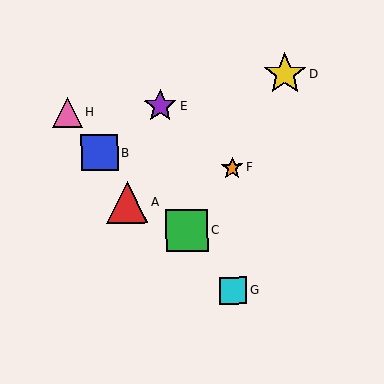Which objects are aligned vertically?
Objects F, G are aligned vertically.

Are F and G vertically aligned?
Yes, both are at x≈232.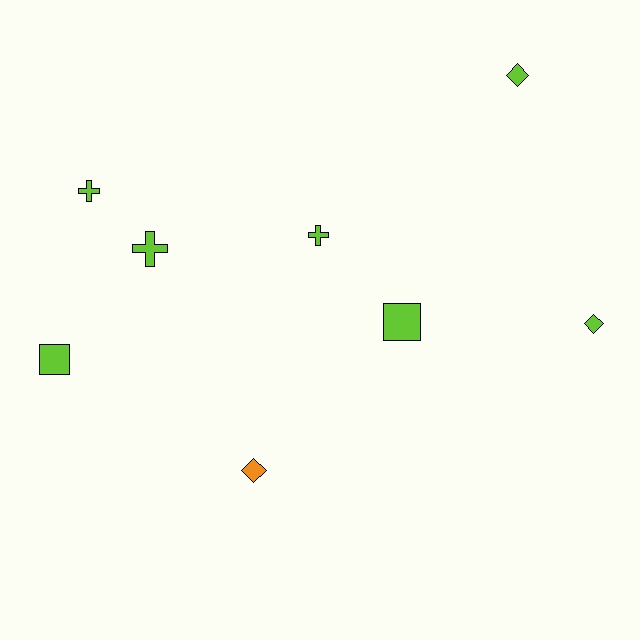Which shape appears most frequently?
Diamond, with 3 objects.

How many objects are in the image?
There are 8 objects.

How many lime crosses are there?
There are 3 lime crosses.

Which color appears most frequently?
Lime, with 7 objects.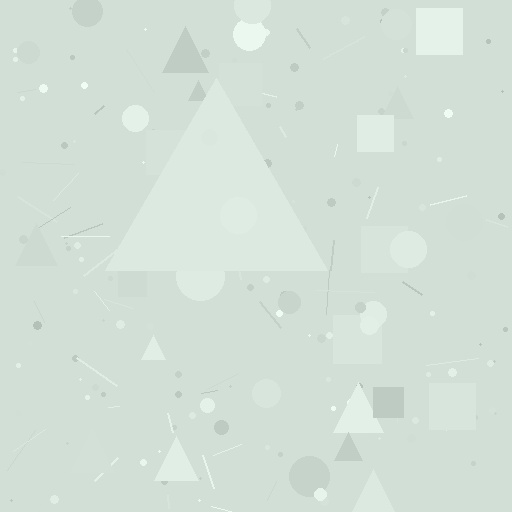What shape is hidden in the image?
A triangle is hidden in the image.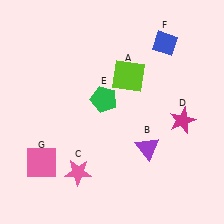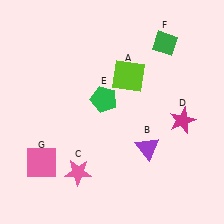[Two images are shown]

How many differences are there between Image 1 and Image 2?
There is 1 difference between the two images.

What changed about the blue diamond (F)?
In Image 1, F is blue. In Image 2, it changed to green.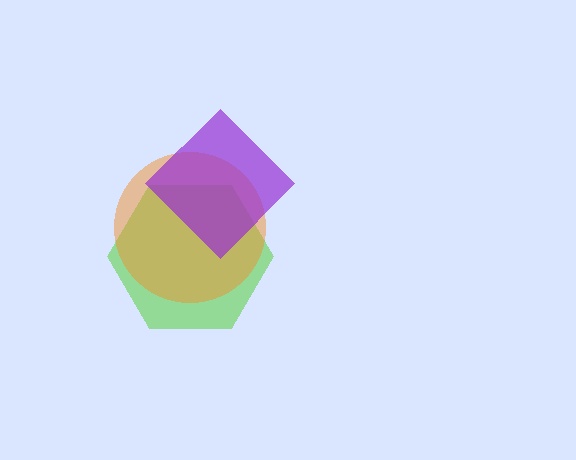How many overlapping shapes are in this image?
There are 3 overlapping shapes in the image.